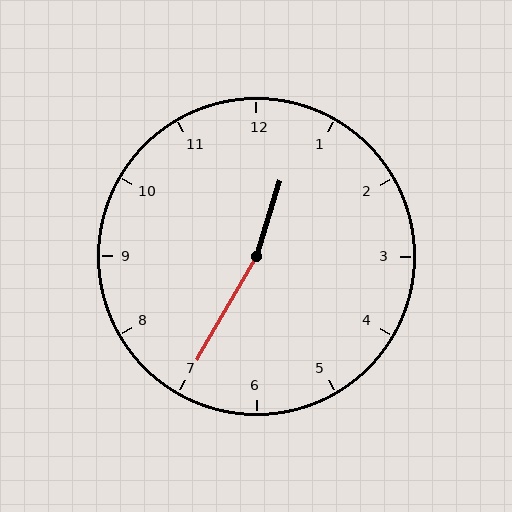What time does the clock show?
12:35.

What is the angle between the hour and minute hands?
Approximately 168 degrees.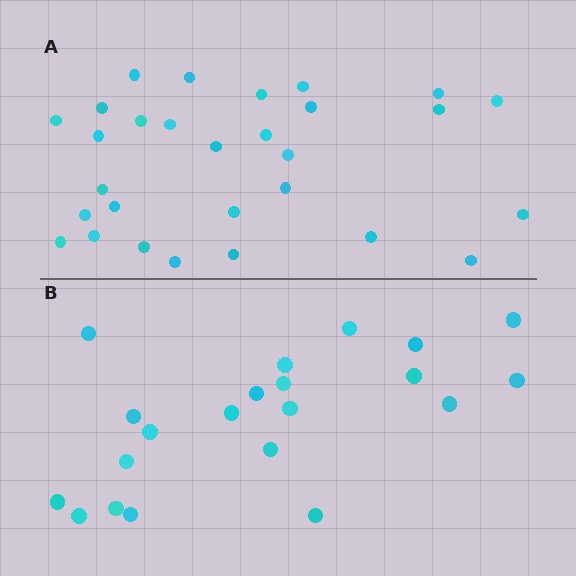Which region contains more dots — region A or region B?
Region A (the top region) has more dots.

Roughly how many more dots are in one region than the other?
Region A has roughly 8 or so more dots than region B.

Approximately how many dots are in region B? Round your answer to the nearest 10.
About 20 dots. (The exact count is 21, which rounds to 20.)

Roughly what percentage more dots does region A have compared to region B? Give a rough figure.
About 40% more.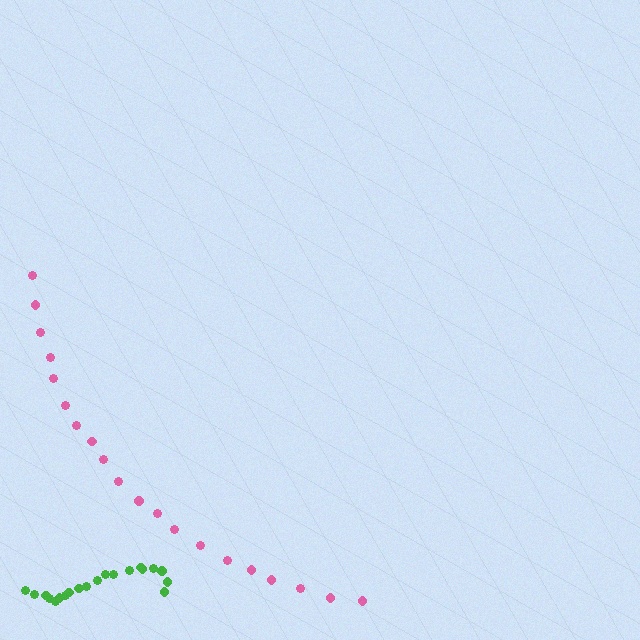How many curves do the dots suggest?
There are 2 distinct paths.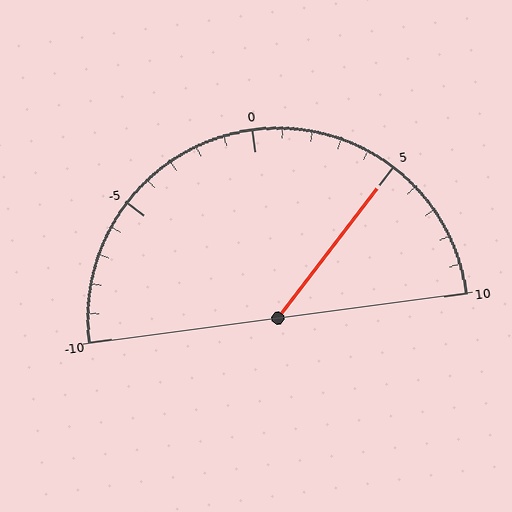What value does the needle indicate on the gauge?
The needle indicates approximately 5.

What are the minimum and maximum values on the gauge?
The gauge ranges from -10 to 10.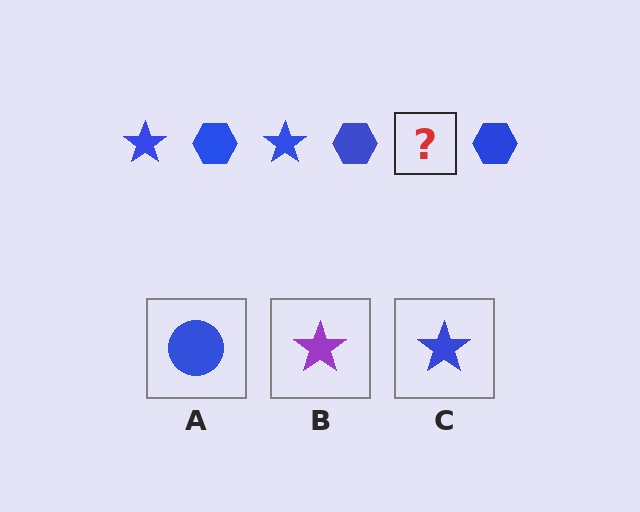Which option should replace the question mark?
Option C.